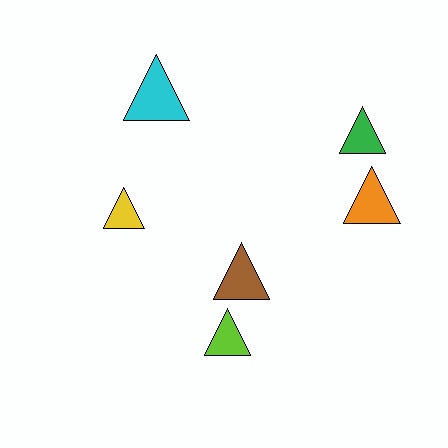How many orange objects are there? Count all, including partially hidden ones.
There is 1 orange object.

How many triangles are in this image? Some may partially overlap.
There are 6 triangles.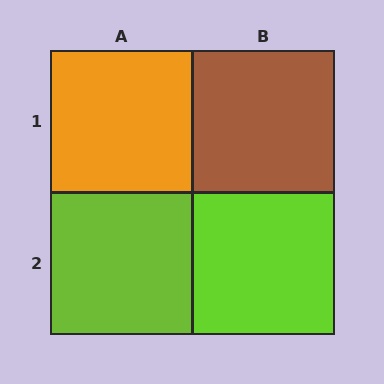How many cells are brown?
1 cell is brown.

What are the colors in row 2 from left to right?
Lime, lime.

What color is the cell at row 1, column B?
Brown.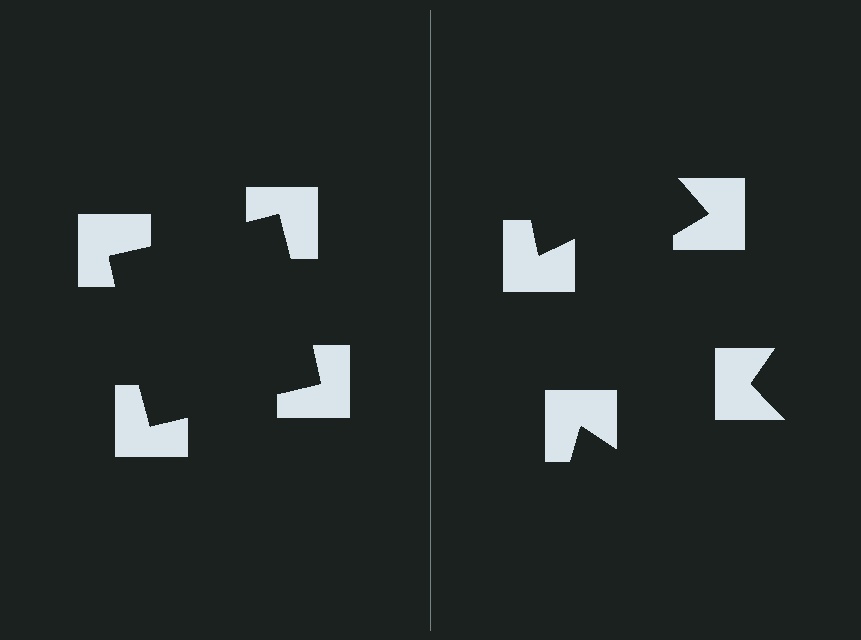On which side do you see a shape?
An illusory square appears on the left side. On the right side the wedge cuts are rotated, so no coherent shape forms.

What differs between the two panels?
The notched squares are positioned identically on both sides; only the wedge orientations differ. On the left they align to a square; on the right they are misaligned.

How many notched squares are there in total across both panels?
8 — 4 on each side.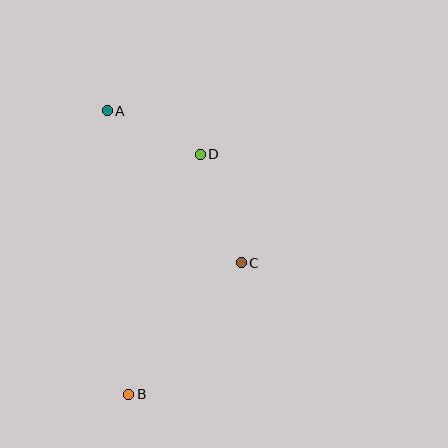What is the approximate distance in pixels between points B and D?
The distance between B and D is approximately 251 pixels.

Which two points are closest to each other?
Points A and D are closest to each other.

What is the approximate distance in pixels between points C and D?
The distance between C and D is approximately 116 pixels.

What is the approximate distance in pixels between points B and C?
The distance between B and C is approximately 173 pixels.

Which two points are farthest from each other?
Points A and B are farthest from each other.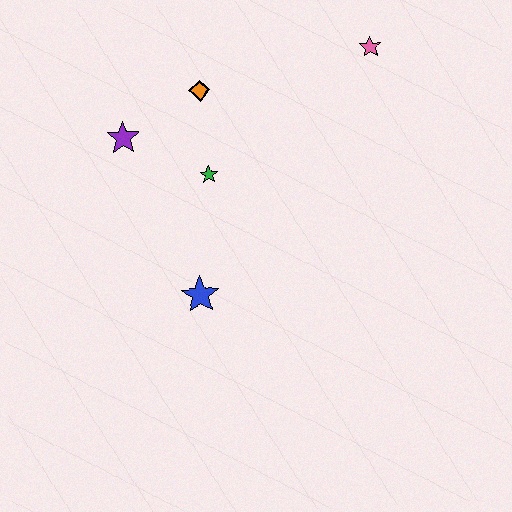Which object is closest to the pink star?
The orange diamond is closest to the pink star.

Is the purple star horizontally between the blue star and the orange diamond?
No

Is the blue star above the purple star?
No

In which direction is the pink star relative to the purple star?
The pink star is to the right of the purple star.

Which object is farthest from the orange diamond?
The blue star is farthest from the orange diamond.